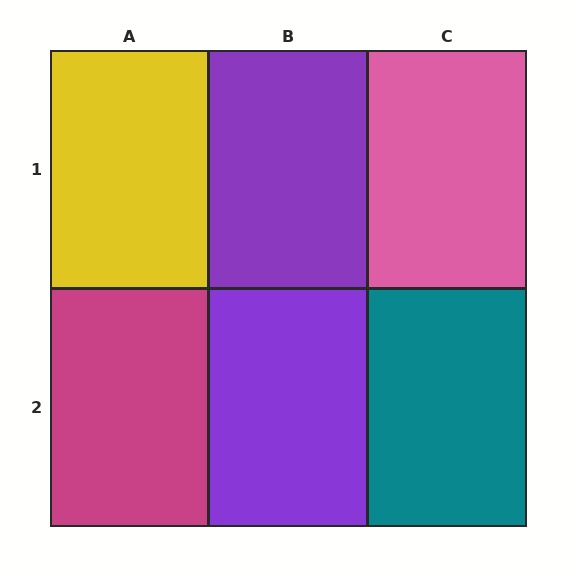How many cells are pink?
1 cell is pink.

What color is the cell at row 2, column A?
Magenta.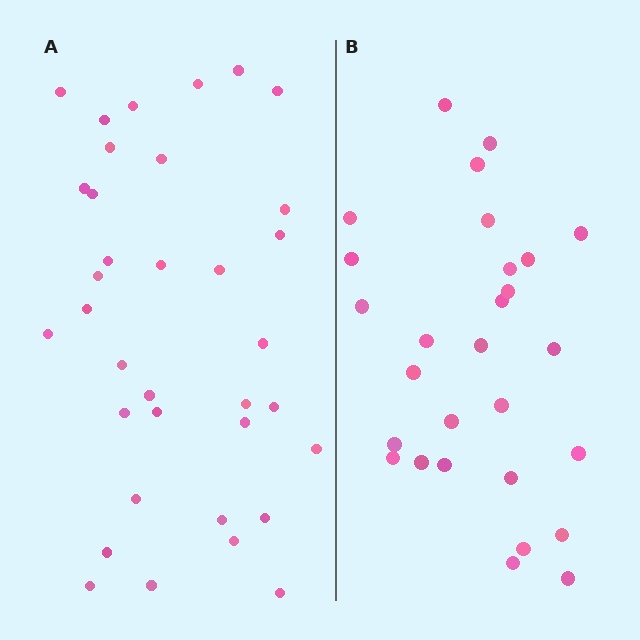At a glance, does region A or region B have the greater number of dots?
Region A (the left region) has more dots.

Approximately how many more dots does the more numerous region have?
Region A has roughly 8 or so more dots than region B.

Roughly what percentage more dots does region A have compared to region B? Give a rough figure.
About 25% more.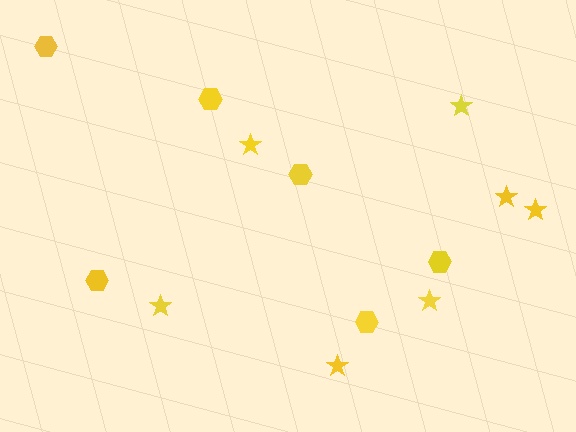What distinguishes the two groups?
There are 2 groups: one group of stars (7) and one group of hexagons (6).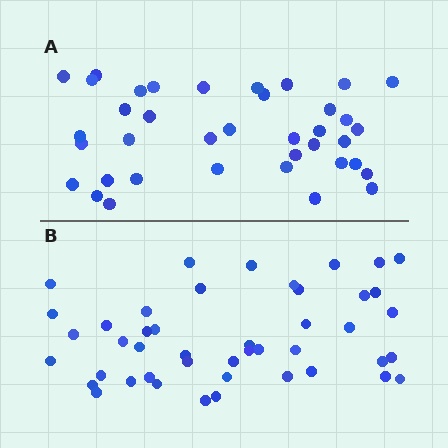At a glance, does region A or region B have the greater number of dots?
Region B (the bottom region) has more dots.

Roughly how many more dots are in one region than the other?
Region B has roughly 8 or so more dots than region A.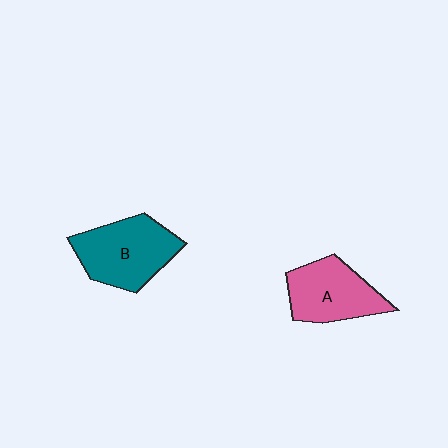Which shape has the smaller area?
Shape A (pink).